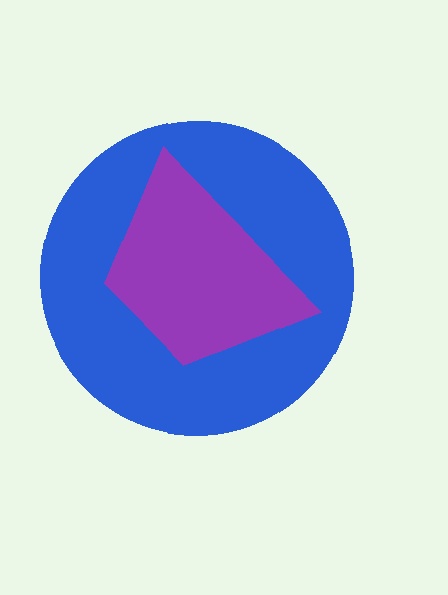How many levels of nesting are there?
2.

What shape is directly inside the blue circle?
The purple trapezoid.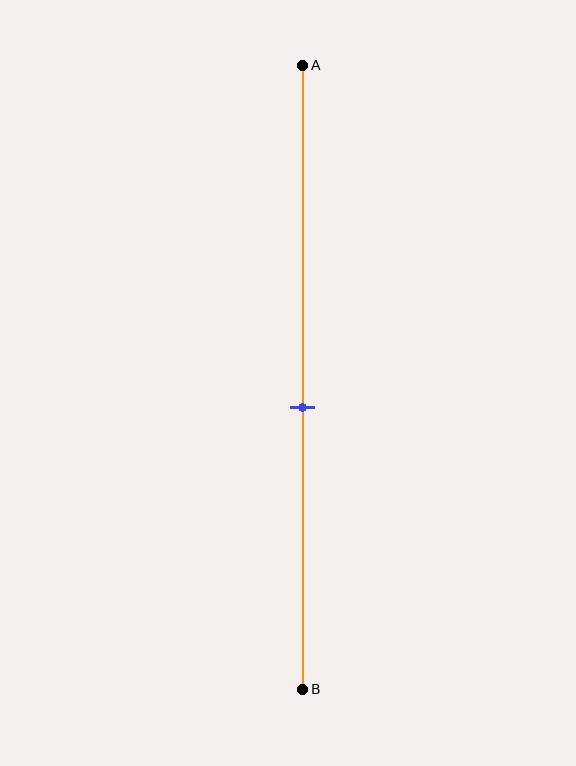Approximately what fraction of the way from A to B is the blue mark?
The blue mark is approximately 55% of the way from A to B.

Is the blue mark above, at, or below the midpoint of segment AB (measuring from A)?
The blue mark is below the midpoint of segment AB.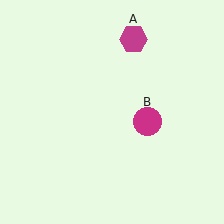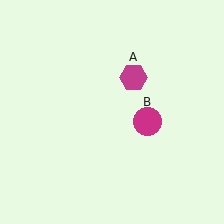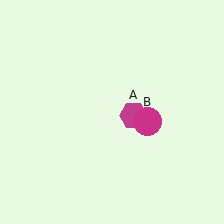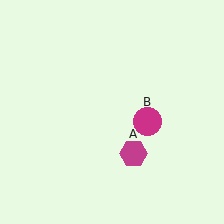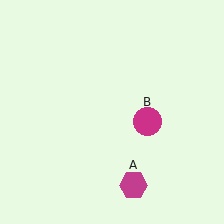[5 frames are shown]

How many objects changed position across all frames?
1 object changed position: magenta hexagon (object A).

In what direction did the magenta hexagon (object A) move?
The magenta hexagon (object A) moved down.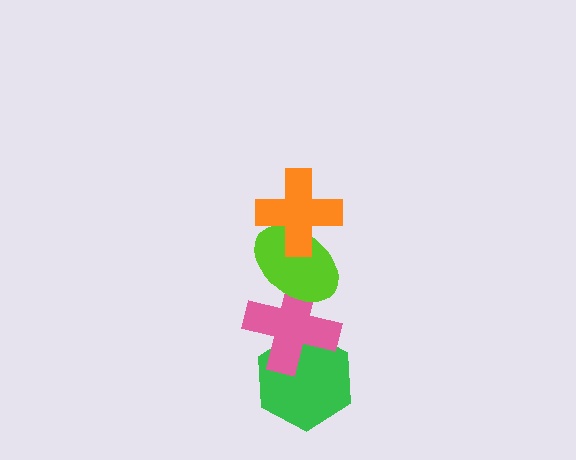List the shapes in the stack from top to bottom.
From top to bottom: the orange cross, the lime ellipse, the pink cross, the green hexagon.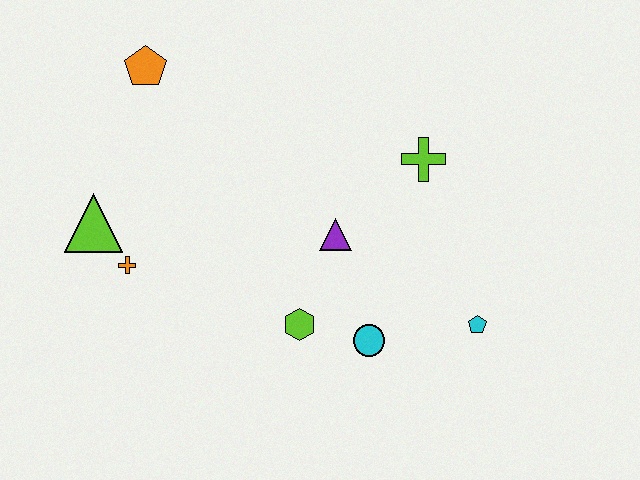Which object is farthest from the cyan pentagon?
The orange pentagon is farthest from the cyan pentagon.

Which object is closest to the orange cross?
The lime triangle is closest to the orange cross.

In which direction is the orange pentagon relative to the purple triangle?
The orange pentagon is to the left of the purple triangle.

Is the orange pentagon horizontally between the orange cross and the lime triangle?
No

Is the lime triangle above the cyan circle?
Yes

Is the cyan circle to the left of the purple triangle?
No